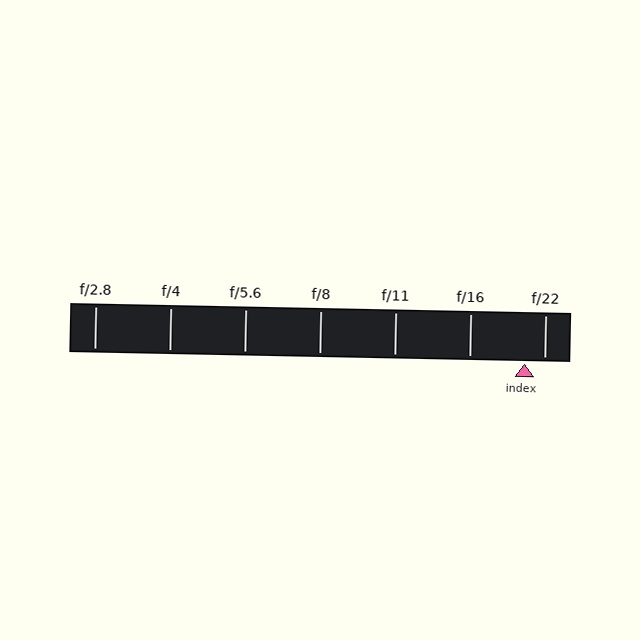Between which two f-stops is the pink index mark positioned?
The index mark is between f/16 and f/22.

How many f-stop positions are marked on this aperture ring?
There are 7 f-stop positions marked.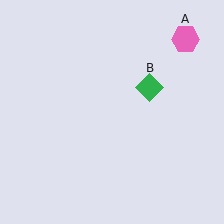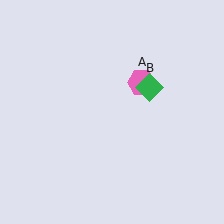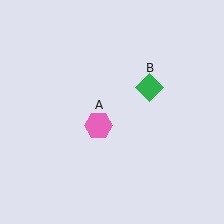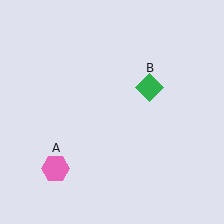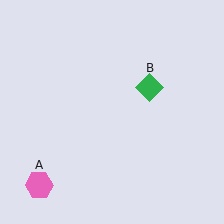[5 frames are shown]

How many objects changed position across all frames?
1 object changed position: pink hexagon (object A).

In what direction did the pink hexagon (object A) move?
The pink hexagon (object A) moved down and to the left.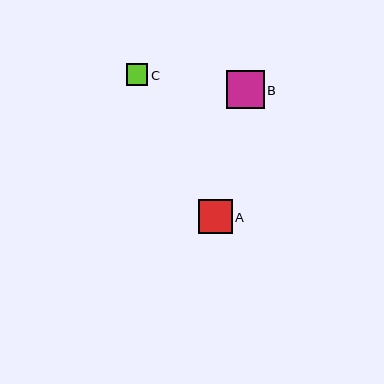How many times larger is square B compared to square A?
Square B is approximately 1.1 times the size of square A.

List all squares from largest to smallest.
From largest to smallest: B, A, C.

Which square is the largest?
Square B is the largest with a size of approximately 37 pixels.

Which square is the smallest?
Square C is the smallest with a size of approximately 22 pixels.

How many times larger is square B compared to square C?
Square B is approximately 1.7 times the size of square C.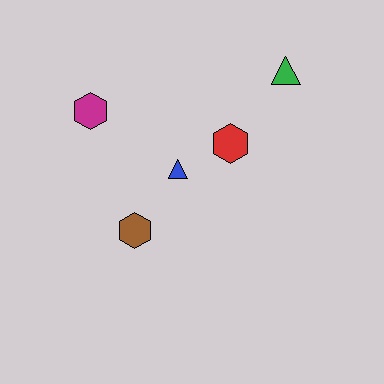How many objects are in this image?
There are 5 objects.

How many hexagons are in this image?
There are 3 hexagons.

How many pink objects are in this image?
There are no pink objects.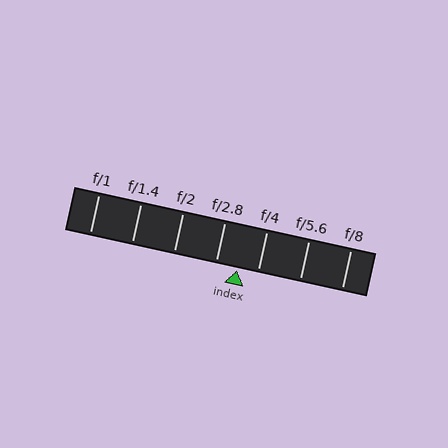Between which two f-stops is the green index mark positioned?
The index mark is between f/2.8 and f/4.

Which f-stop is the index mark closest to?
The index mark is closest to f/4.